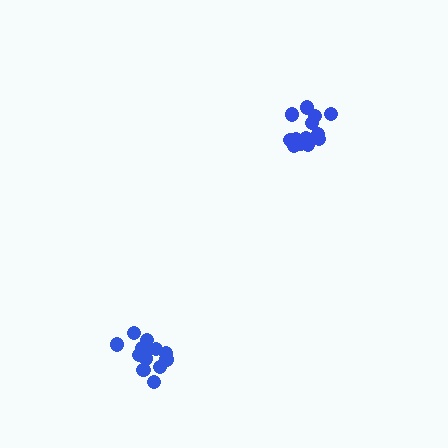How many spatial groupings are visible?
There are 2 spatial groupings.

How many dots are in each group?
Group 1: 13 dots, Group 2: 14 dots (27 total).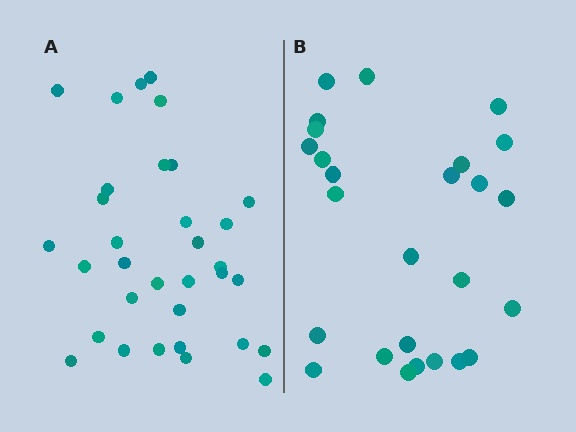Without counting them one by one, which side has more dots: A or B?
Region A (the left region) has more dots.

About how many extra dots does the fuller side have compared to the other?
Region A has roughly 8 or so more dots than region B.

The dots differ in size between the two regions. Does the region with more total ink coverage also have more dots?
No. Region B has more total ink coverage because its dots are larger, but region A actually contains more individual dots. Total area can be misleading — the number of items is what matters here.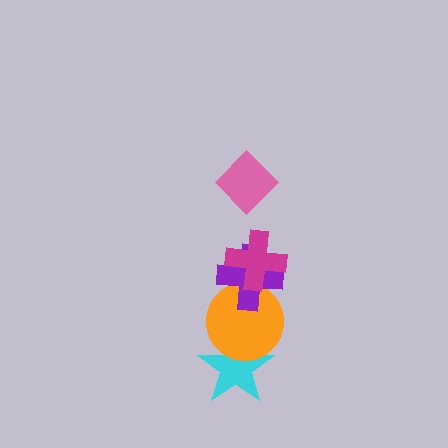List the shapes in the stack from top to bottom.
From top to bottom: the pink diamond, the magenta cross, the purple cross, the orange circle, the cyan star.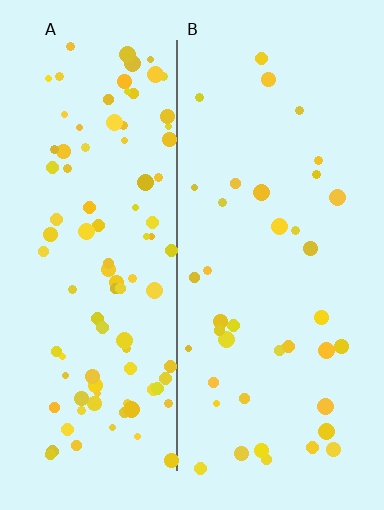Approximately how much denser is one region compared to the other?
Approximately 2.5× — region A over region B.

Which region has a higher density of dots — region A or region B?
A (the left).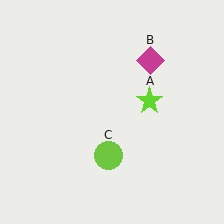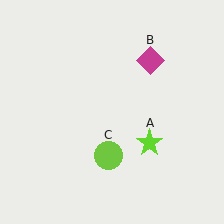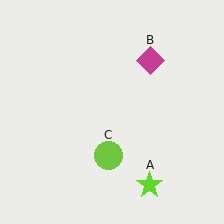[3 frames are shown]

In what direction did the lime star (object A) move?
The lime star (object A) moved down.